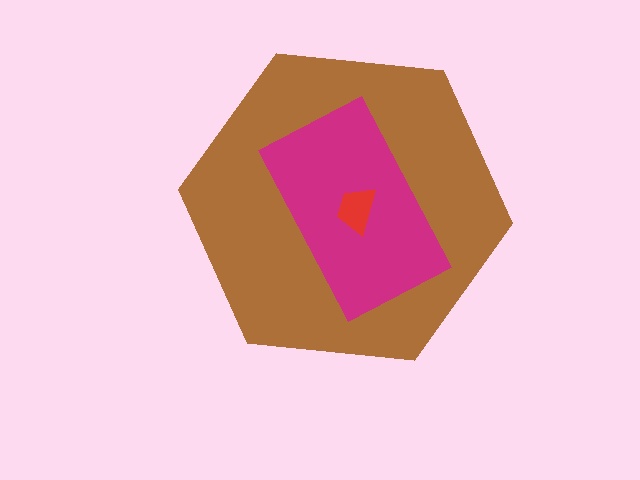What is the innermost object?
The red trapezoid.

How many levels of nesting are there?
3.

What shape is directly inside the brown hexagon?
The magenta rectangle.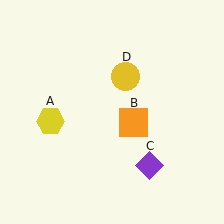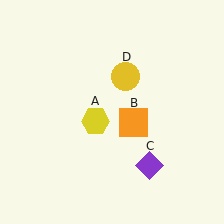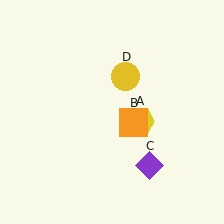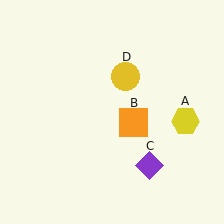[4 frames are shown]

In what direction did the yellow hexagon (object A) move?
The yellow hexagon (object A) moved right.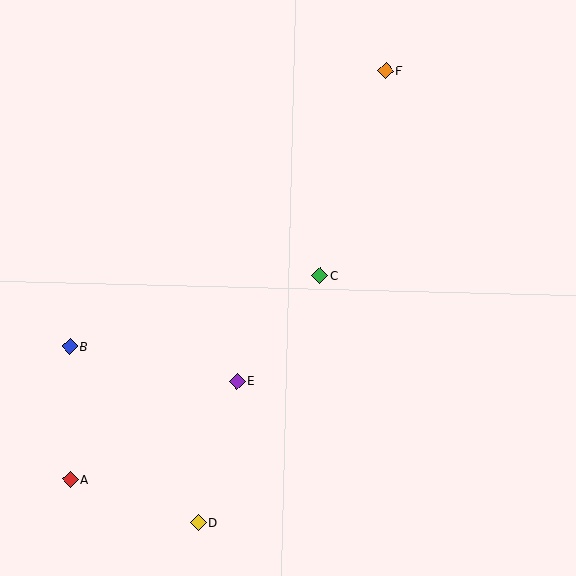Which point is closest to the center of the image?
Point C at (320, 275) is closest to the center.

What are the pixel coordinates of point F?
Point F is at (385, 71).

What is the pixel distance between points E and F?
The distance between E and F is 344 pixels.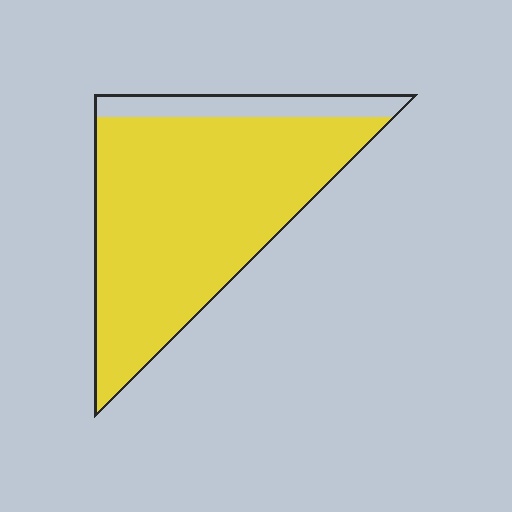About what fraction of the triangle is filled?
About seven eighths (7/8).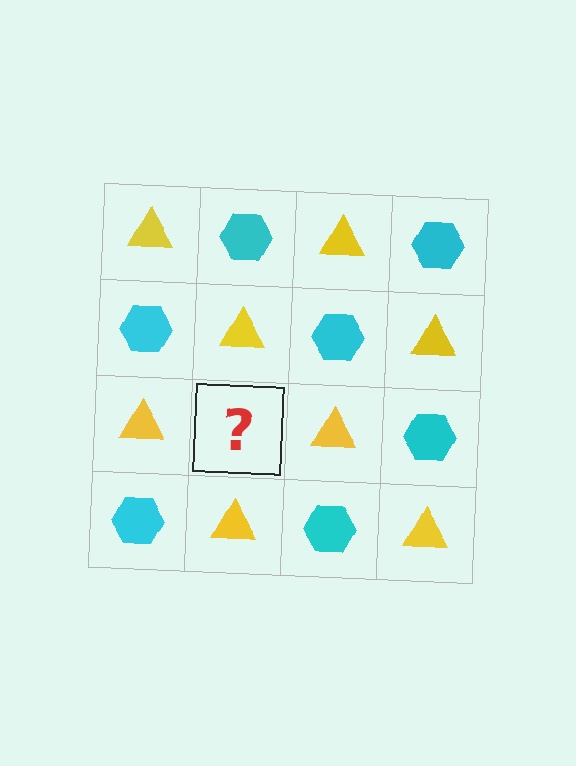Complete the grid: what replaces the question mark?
The question mark should be replaced with a cyan hexagon.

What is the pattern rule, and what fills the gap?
The rule is that it alternates yellow triangle and cyan hexagon in a checkerboard pattern. The gap should be filled with a cyan hexagon.